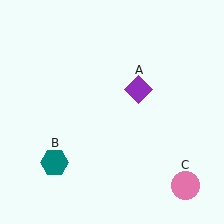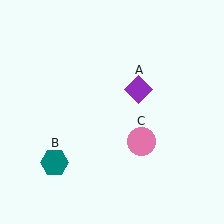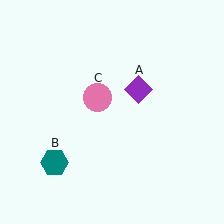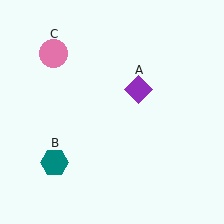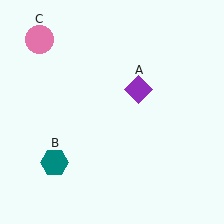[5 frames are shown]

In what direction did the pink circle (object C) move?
The pink circle (object C) moved up and to the left.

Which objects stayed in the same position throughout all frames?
Purple diamond (object A) and teal hexagon (object B) remained stationary.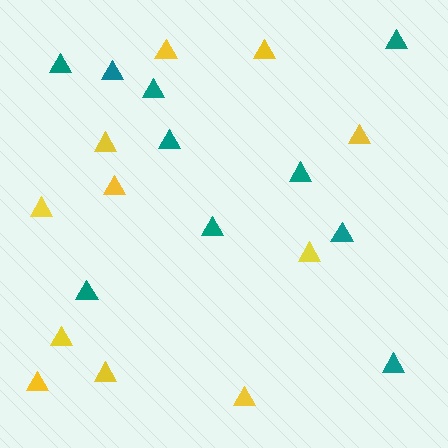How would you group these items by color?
There are 2 groups: one group of yellow triangles (11) and one group of teal triangles (10).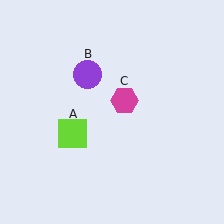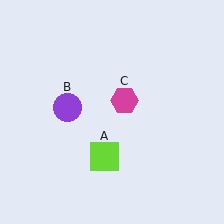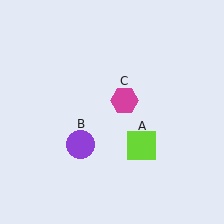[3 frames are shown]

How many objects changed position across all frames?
2 objects changed position: lime square (object A), purple circle (object B).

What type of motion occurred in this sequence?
The lime square (object A), purple circle (object B) rotated counterclockwise around the center of the scene.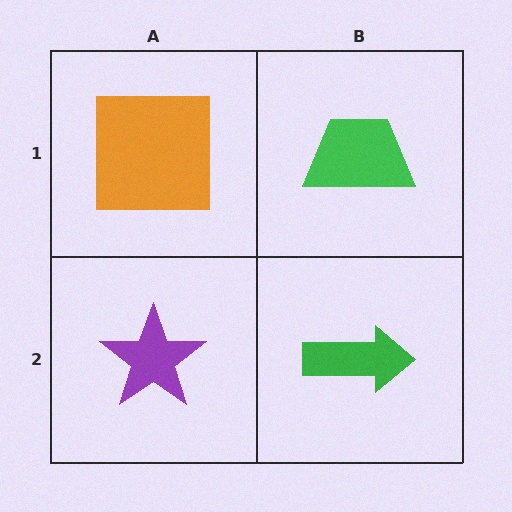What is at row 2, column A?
A purple star.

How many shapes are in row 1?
2 shapes.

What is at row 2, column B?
A green arrow.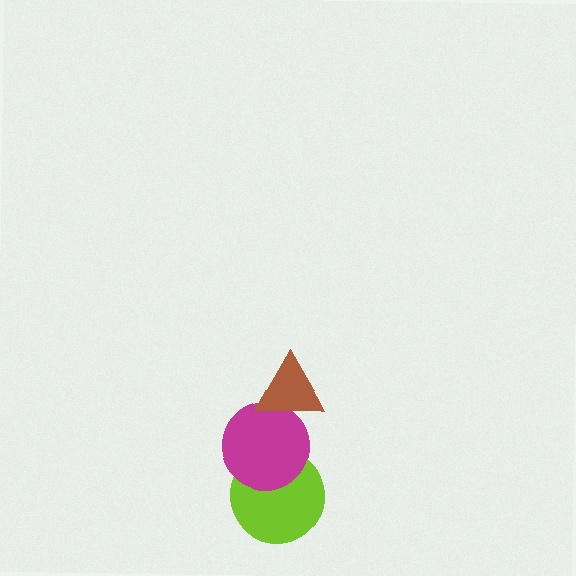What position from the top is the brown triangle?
The brown triangle is 1st from the top.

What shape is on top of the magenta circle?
The brown triangle is on top of the magenta circle.